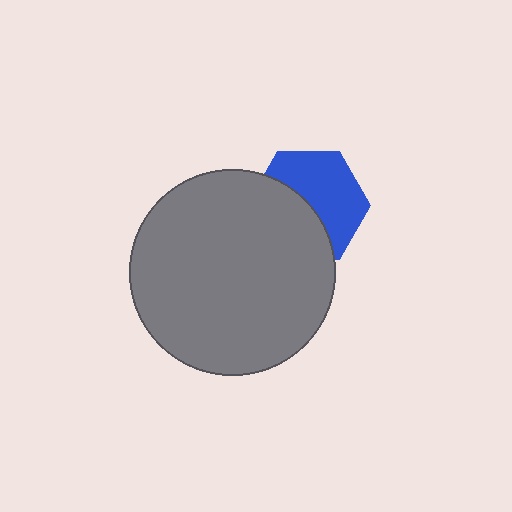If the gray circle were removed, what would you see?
You would see the complete blue hexagon.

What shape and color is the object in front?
The object in front is a gray circle.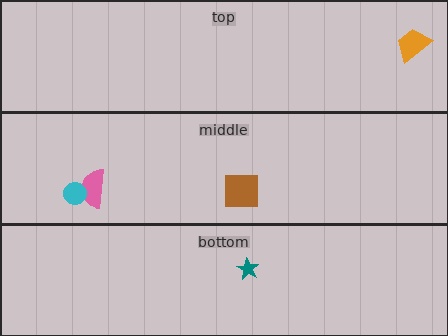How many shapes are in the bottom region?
1.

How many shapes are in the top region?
1.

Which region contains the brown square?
The middle region.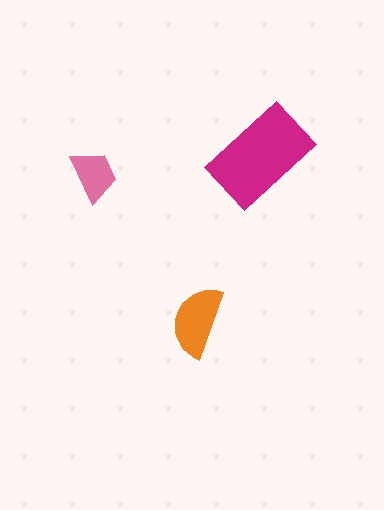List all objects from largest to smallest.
The magenta rectangle, the orange semicircle, the pink trapezoid.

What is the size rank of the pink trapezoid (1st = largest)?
3rd.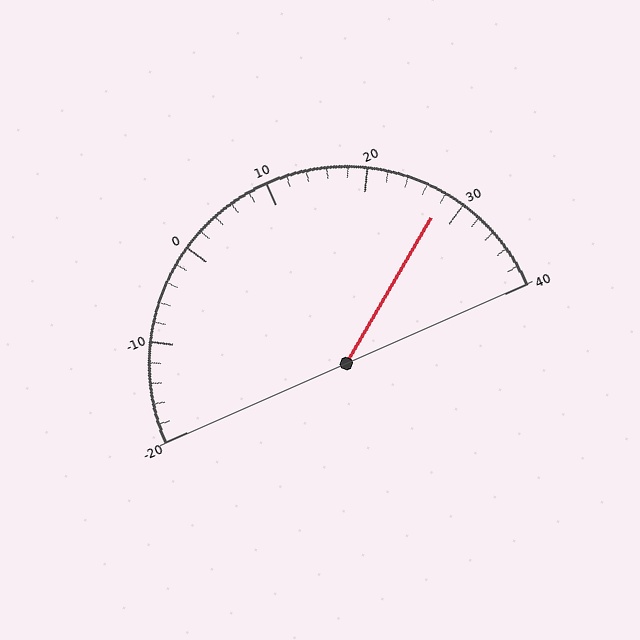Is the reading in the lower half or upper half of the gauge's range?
The reading is in the upper half of the range (-20 to 40).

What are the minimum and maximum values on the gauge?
The gauge ranges from -20 to 40.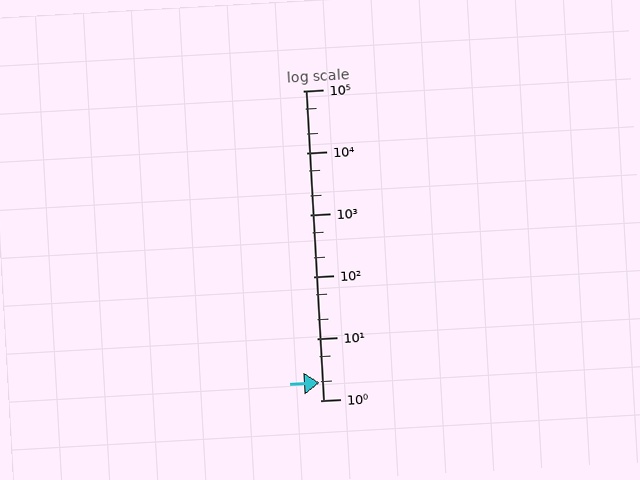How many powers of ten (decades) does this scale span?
The scale spans 5 decades, from 1 to 100000.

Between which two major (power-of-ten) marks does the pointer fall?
The pointer is between 1 and 10.